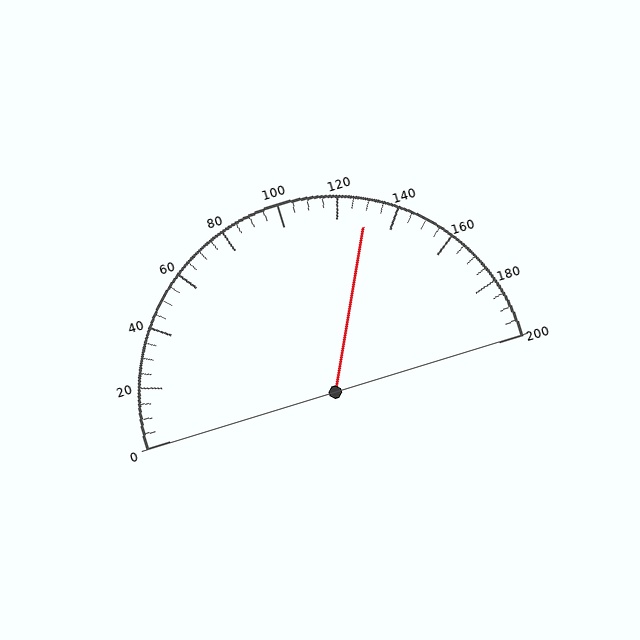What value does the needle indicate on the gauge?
The needle indicates approximately 130.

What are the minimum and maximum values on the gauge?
The gauge ranges from 0 to 200.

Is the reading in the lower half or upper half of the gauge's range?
The reading is in the upper half of the range (0 to 200).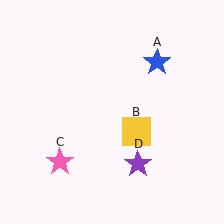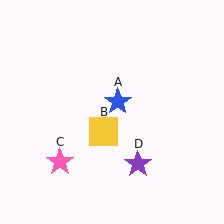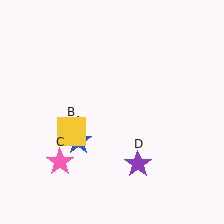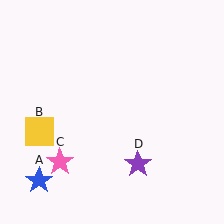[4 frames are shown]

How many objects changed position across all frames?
2 objects changed position: blue star (object A), yellow square (object B).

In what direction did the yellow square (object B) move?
The yellow square (object B) moved left.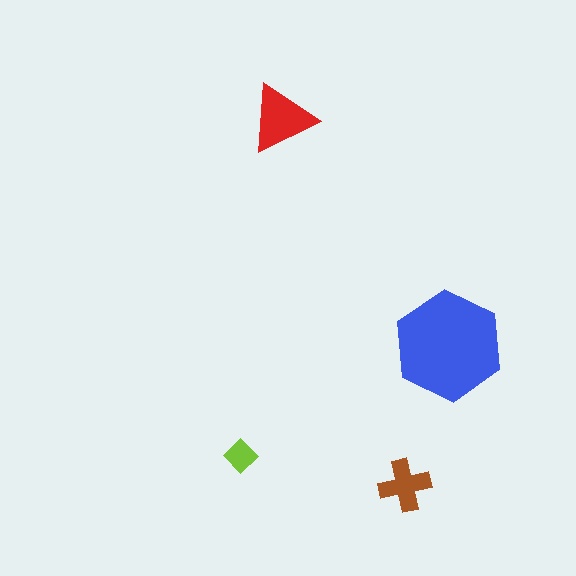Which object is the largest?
The blue hexagon.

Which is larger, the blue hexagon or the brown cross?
The blue hexagon.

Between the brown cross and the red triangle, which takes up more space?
The red triangle.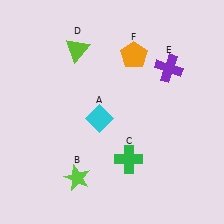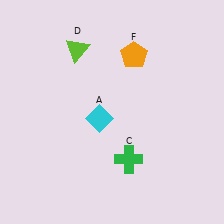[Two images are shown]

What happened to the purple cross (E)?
The purple cross (E) was removed in Image 2. It was in the top-right area of Image 1.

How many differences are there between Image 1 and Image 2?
There are 2 differences between the two images.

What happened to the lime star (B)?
The lime star (B) was removed in Image 2. It was in the bottom-left area of Image 1.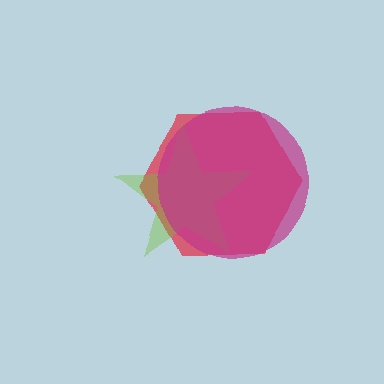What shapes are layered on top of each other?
The layered shapes are: a red hexagon, a lime star, a magenta circle.